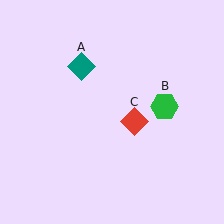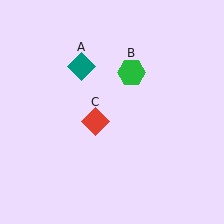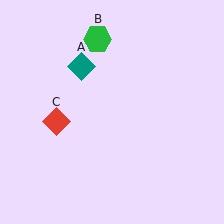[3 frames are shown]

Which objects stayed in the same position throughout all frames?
Teal diamond (object A) remained stationary.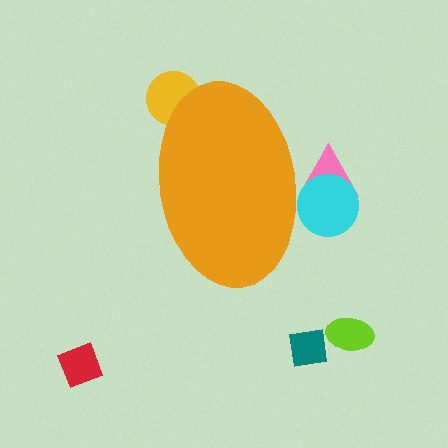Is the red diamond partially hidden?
No, the red diamond is fully visible.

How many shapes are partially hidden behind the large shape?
3 shapes are partially hidden.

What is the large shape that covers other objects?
An orange ellipse.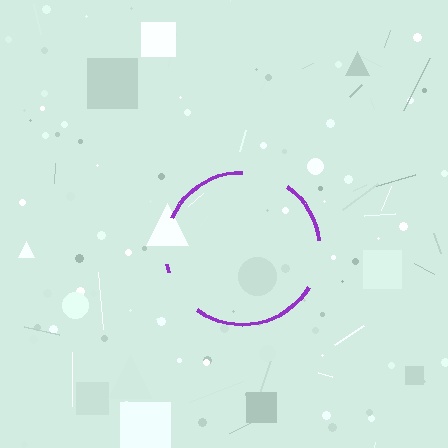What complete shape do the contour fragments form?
The contour fragments form a circle.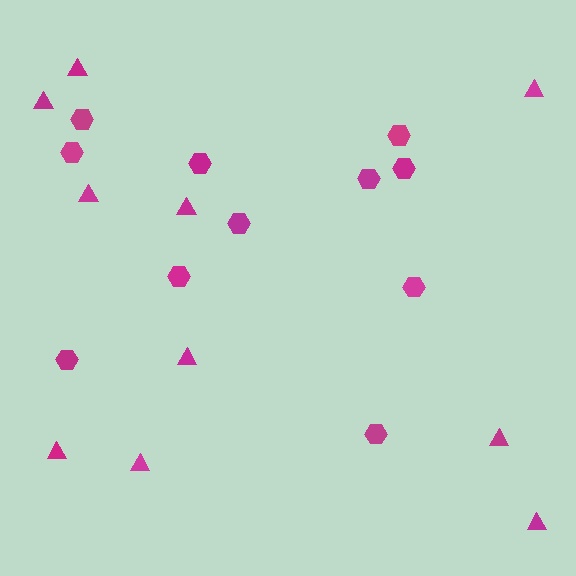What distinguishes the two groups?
There are 2 groups: one group of hexagons (11) and one group of triangles (10).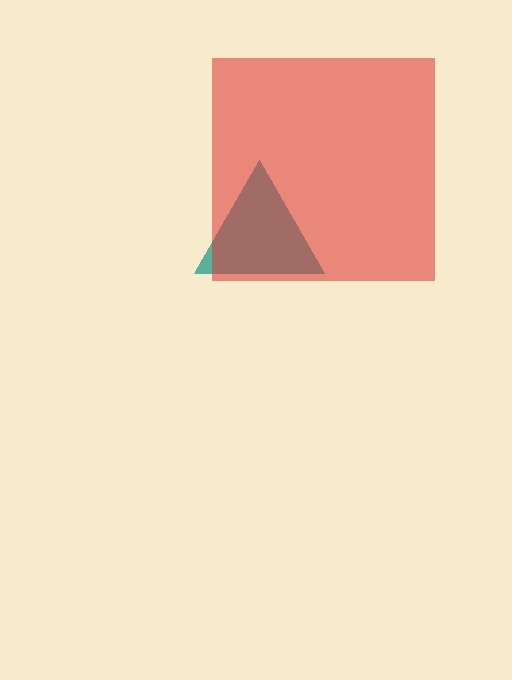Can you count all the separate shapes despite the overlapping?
Yes, there are 2 separate shapes.